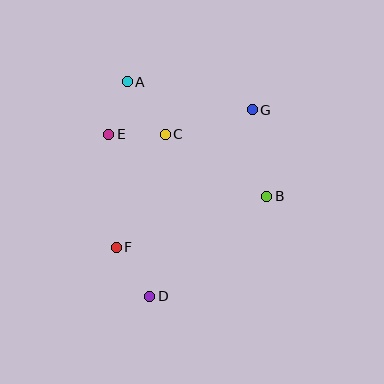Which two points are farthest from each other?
Points A and D are farthest from each other.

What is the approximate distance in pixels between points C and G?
The distance between C and G is approximately 90 pixels.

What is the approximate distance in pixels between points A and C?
The distance between A and C is approximately 65 pixels.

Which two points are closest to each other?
Points A and E are closest to each other.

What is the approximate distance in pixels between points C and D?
The distance between C and D is approximately 163 pixels.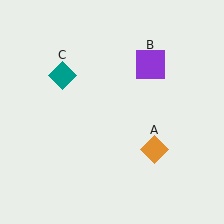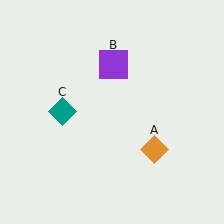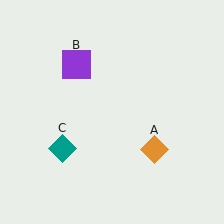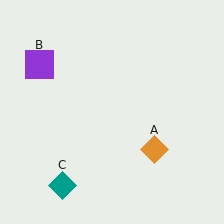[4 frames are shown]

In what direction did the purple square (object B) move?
The purple square (object B) moved left.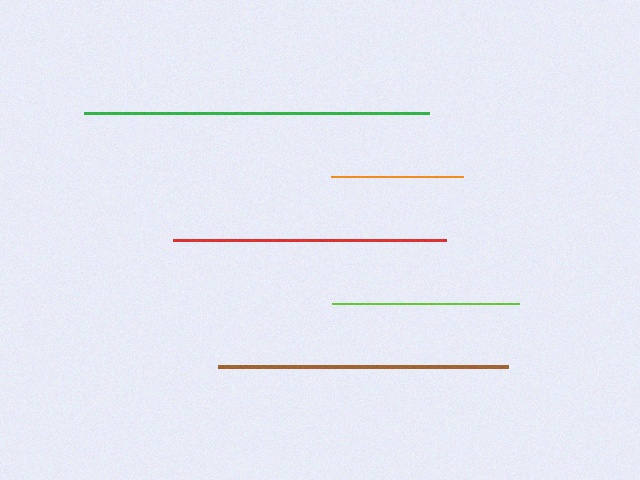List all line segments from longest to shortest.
From longest to shortest: green, brown, red, lime, orange.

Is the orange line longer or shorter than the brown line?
The brown line is longer than the orange line.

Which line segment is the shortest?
The orange line is the shortest at approximately 132 pixels.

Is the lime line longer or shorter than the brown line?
The brown line is longer than the lime line.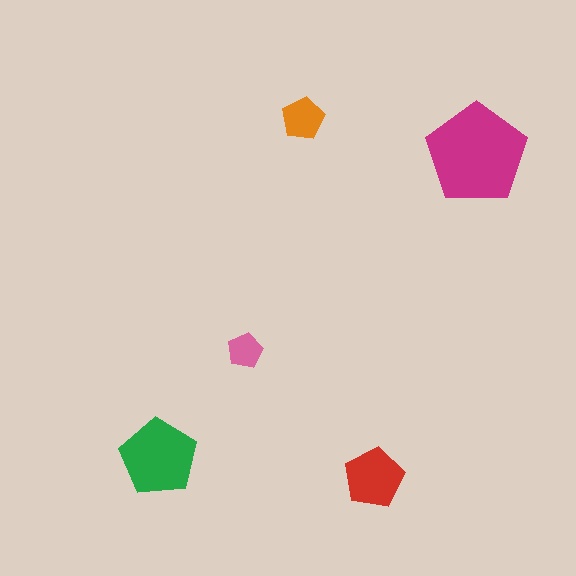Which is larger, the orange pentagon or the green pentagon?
The green one.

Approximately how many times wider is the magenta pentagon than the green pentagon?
About 1.5 times wider.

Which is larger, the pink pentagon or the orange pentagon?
The orange one.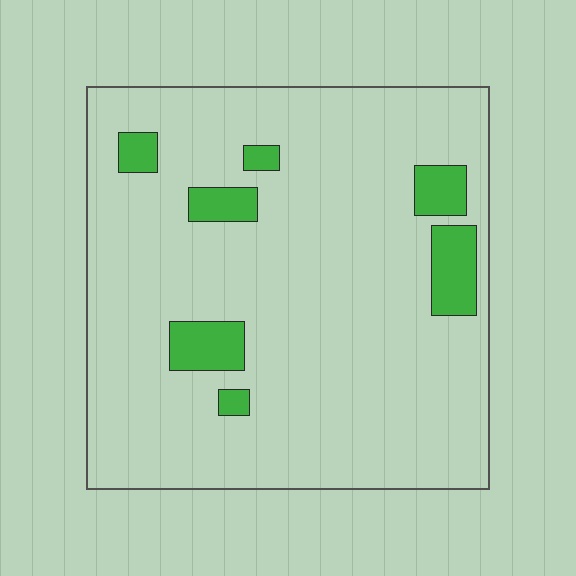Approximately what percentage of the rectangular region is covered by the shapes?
Approximately 10%.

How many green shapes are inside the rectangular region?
7.